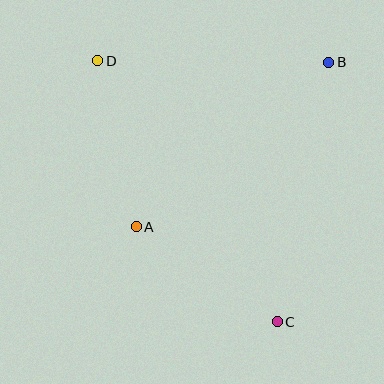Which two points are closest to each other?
Points A and C are closest to each other.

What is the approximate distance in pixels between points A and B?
The distance between A and B is approximately 253 pixels.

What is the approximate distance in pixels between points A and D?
The distance between A and D is approximately 170 pixels.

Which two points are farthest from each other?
Points C and D are farthest from each other.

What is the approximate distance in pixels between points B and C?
The distance between B and C is approximately 265 pixels.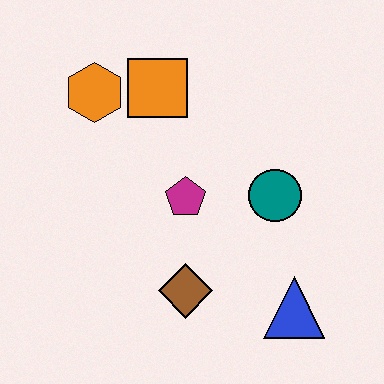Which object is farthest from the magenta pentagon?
The blue triangle is farthest from the magenta pentagon.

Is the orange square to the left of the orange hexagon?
No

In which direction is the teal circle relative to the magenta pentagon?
The teal circle is to the right of the magenta pentagon.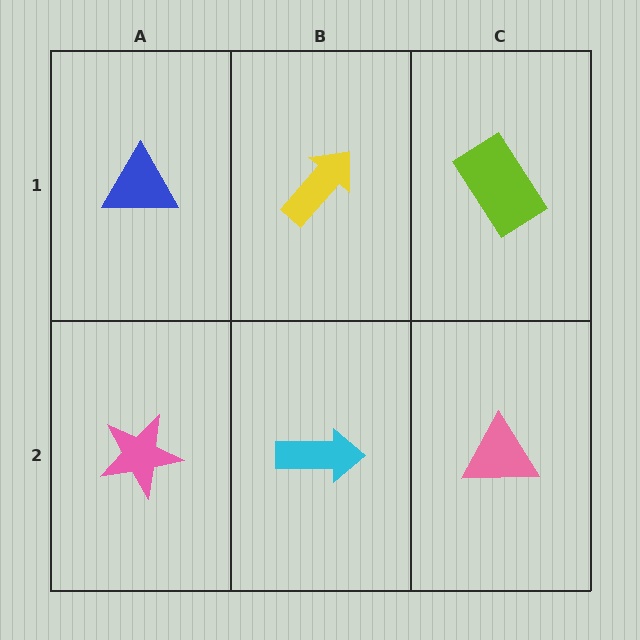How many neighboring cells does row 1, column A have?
2.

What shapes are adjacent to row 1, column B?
A cyan arrow (row 2, column B), a blue triangle (row 1, column A), a lime rectangle (row 1, column C).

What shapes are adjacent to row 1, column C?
A pink triangle (row 2, column C), a yellow arrow (row 1, column B).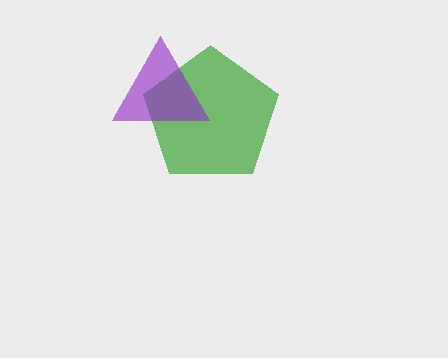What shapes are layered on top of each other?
The layered shapes are: a green pentagon, a purple triangle.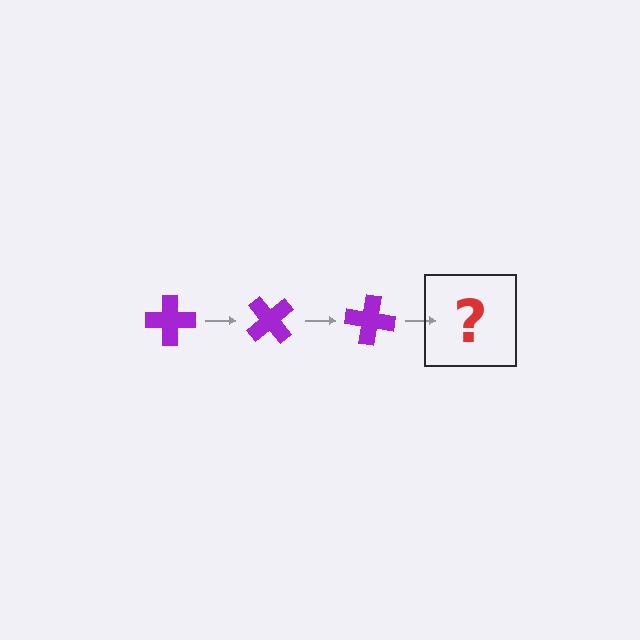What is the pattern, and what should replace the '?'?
The pattern is that the cross rotates 50 degrees each step. The '?' should be a purple cross rotated 150 degrees.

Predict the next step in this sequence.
The next step is a purple cross rotated 150 degrees.